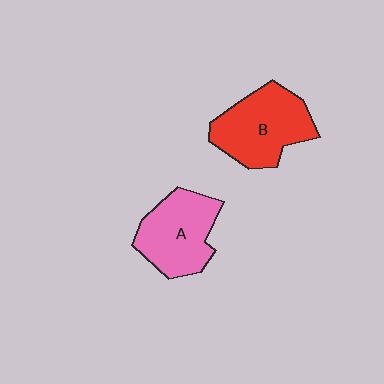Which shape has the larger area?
Shape B (red).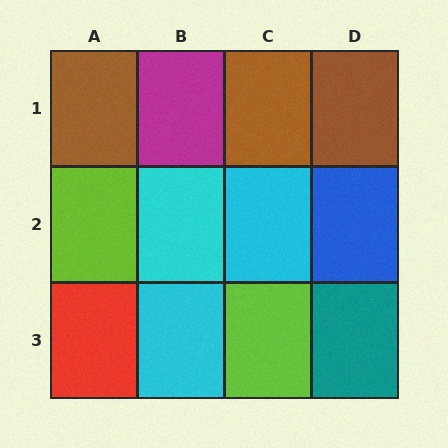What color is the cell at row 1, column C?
Brown.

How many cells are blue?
1 cell is blue.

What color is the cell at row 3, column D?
Teal.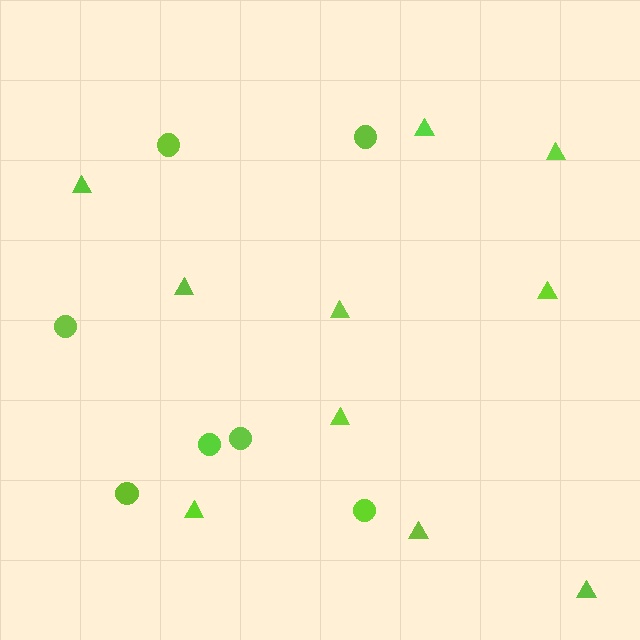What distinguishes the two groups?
There are 2 groups: one group of triangles (10) and one group of circles (7).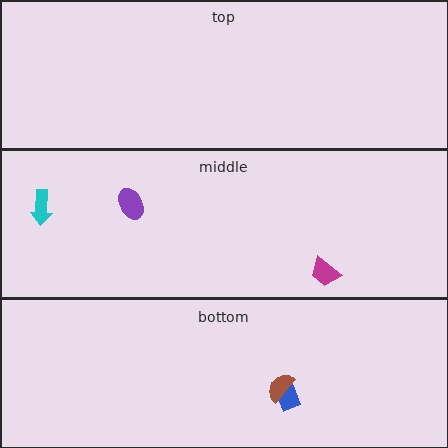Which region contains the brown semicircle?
The bottom region.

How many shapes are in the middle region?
3.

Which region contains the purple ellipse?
The middle region.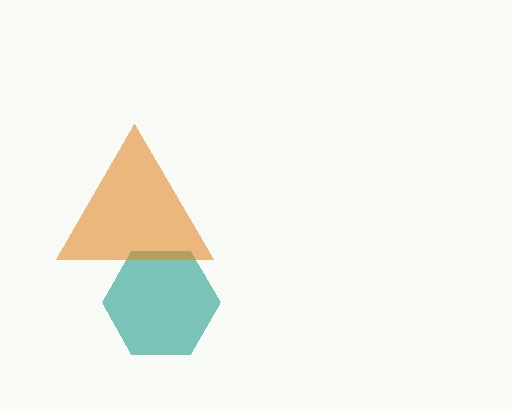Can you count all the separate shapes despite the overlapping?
Yes, there are 2 separate shapes.